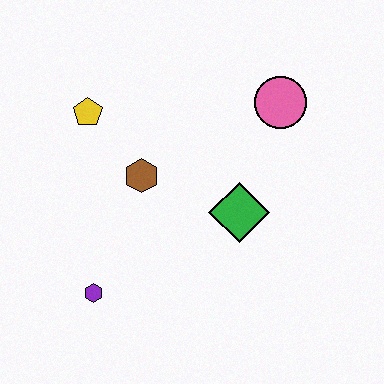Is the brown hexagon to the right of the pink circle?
No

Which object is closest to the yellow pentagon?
The brown hexagon is closest to the yellow pentagon.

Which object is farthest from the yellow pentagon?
The pink circle is farthest from the yellow pentagon.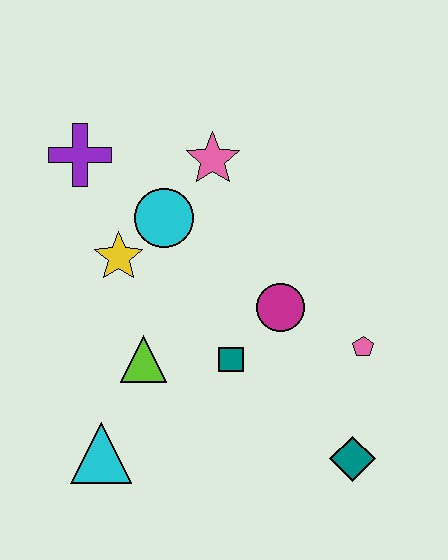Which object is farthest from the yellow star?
The teal diamond is farthest from the yellow star.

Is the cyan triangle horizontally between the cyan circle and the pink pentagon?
No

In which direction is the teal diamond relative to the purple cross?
The teal diamond is below the purple cross.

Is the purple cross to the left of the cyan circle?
Yes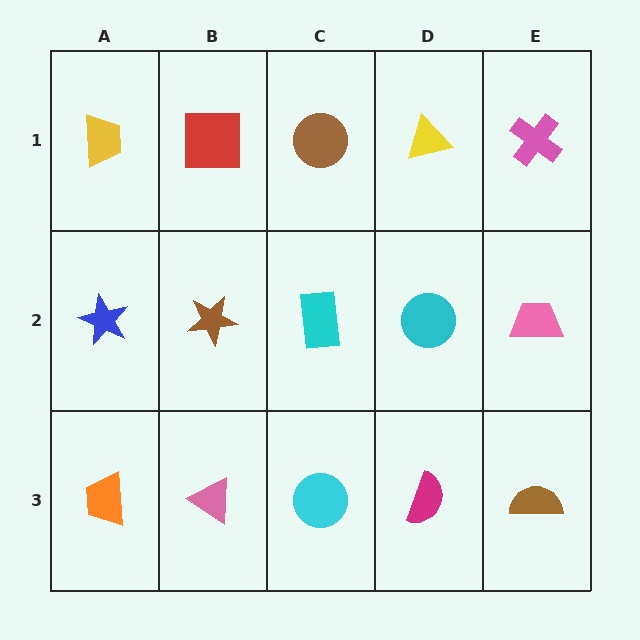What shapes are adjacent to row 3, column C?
A cyan rectangle (row 2, column C), a pink triangle (row 3, column B), a magenta semicircle (row 3, column D).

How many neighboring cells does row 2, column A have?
3.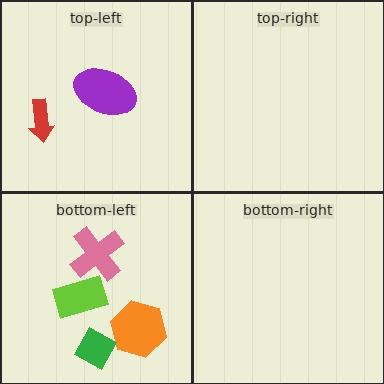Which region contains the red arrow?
The top-left region.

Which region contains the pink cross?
The bottom-left region.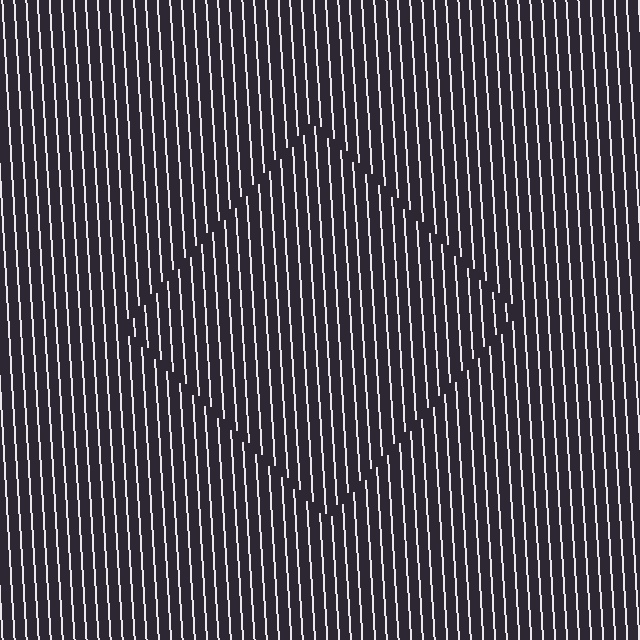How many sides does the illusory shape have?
4 sides — the line-ends trace a square.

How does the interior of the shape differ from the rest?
The interior of the shape contains the same grating, shifted by half a period — the contour is defined by the phase discontinuity where line-ends from the inner and outer gratings abut.